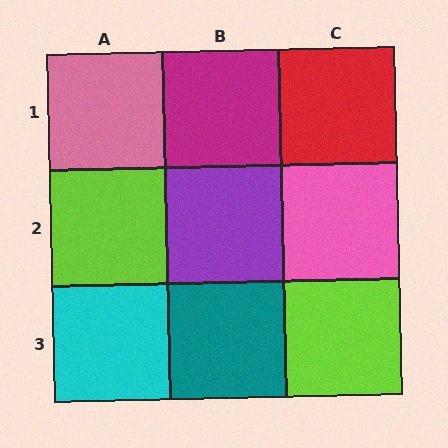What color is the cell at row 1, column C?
Red.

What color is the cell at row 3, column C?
Lime.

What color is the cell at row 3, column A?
Cyan.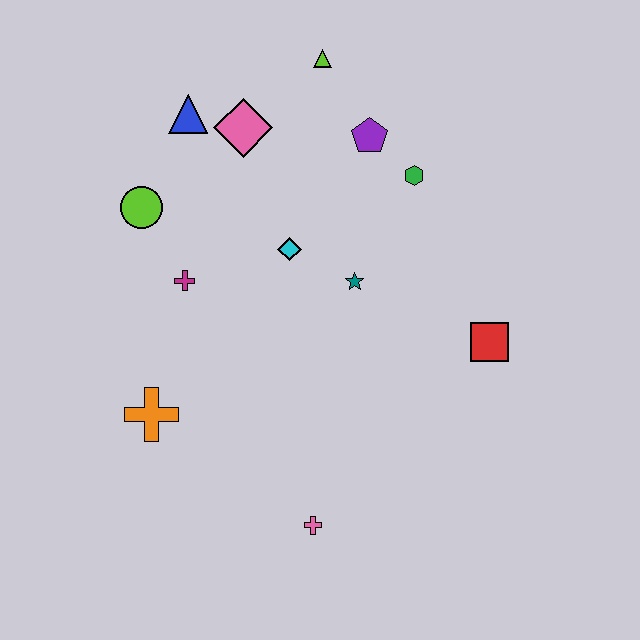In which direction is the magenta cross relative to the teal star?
The magenta cross is to the left of the teal star.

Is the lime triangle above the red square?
Yes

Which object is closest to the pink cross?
The orange cross is closest to the pink cross.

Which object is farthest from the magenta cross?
The red square is farthest from the magenta cross.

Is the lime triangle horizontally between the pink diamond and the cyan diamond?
No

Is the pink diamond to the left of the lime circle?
No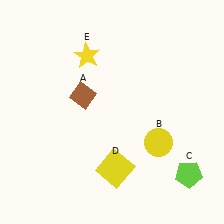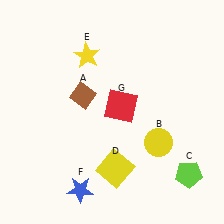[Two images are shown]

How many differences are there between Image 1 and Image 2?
There are 2 differences between the two images.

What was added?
A blue star (F), a red square (G) were added in Image 2.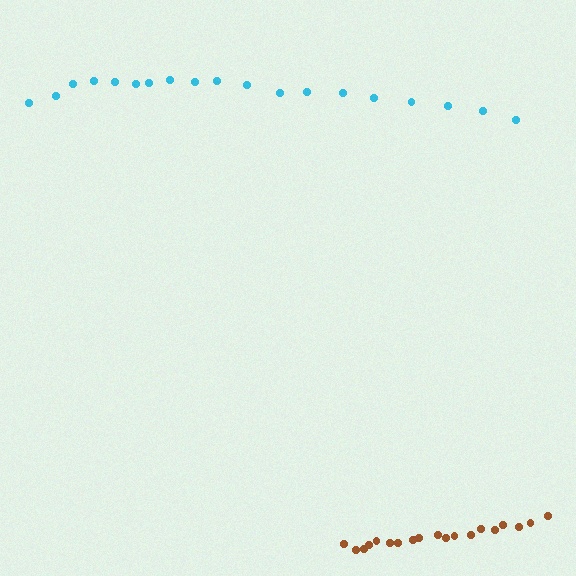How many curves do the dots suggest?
There are 2 distinct paths.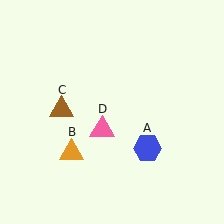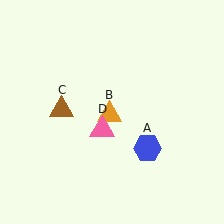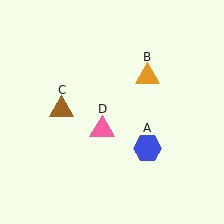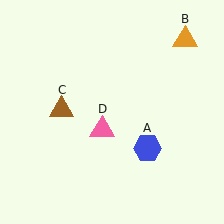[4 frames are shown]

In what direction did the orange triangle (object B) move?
The orange triangle (object B) moved up and to the right.